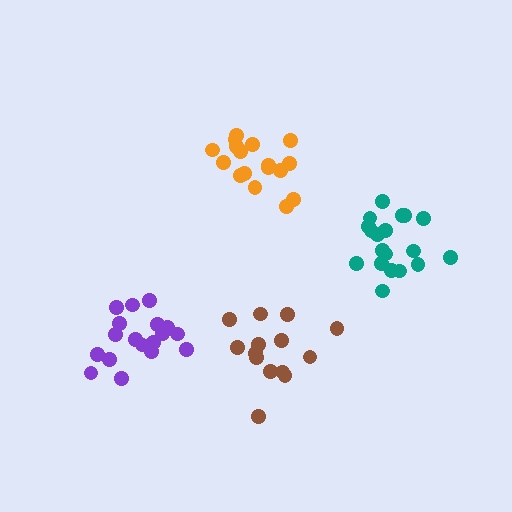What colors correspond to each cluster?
The clusters are colored: purple, teal, brown, orange.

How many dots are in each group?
Group 1: 18 dots, Group 2: 19 dots, Group 3: 14 dots, Group 4: 17 dots (68 total).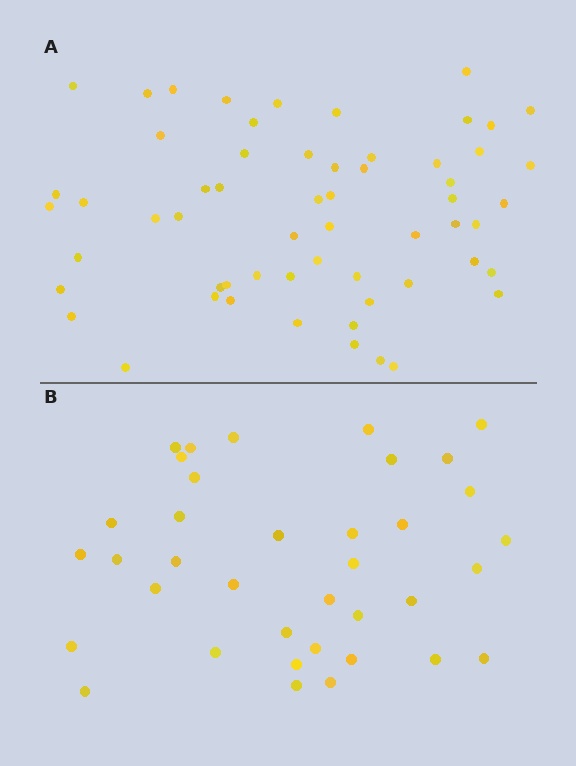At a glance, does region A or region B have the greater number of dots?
Region A (the top region) has more dots.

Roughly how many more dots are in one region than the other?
Region A has approximately 20 more dots than region B.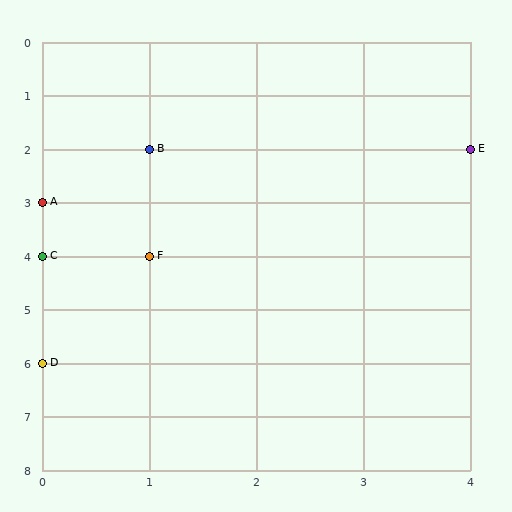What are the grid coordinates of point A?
Point A is at grid coordinates (0, 3).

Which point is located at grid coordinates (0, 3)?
Point A is at (0, 3).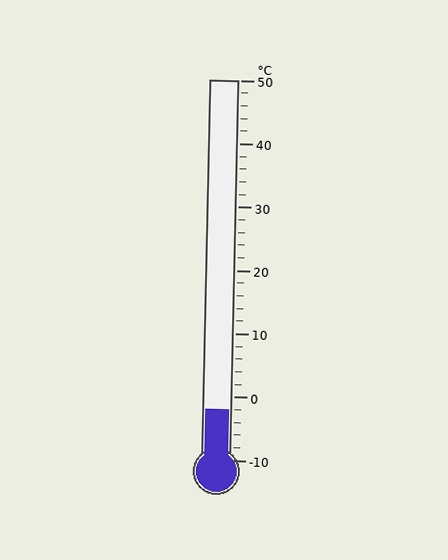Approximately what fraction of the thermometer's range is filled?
The thermometer is filled to approximately 15% of its range.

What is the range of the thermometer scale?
The thermometer scale ranges from -10°C to 50°C.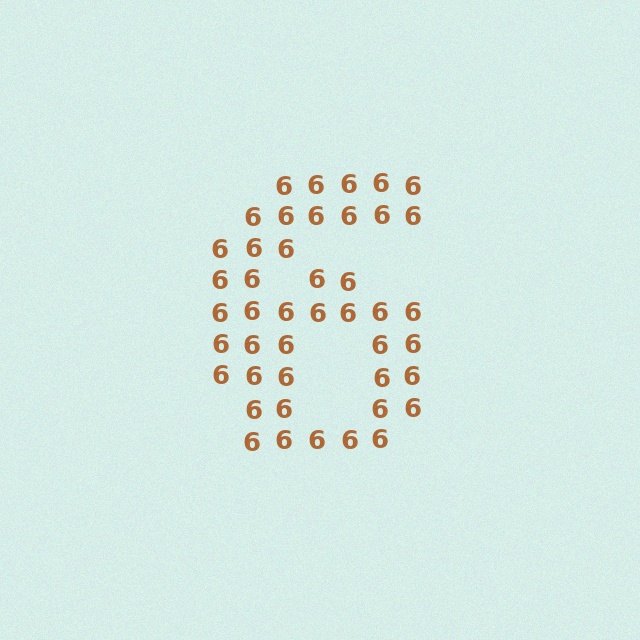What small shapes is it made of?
It is made of small digit 6's.